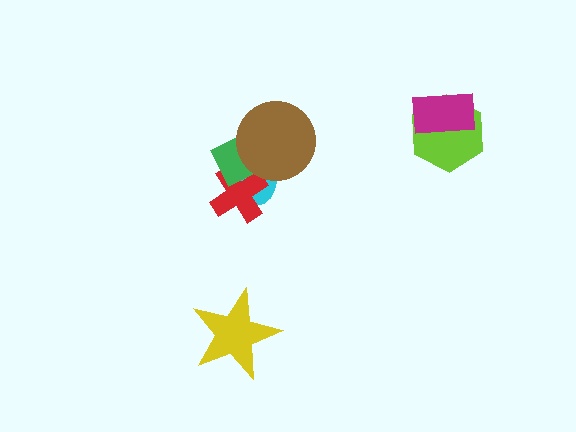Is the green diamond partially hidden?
Yes, it is partially covered by another shape.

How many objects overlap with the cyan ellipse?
3 objects overlap with the cyan ellipse.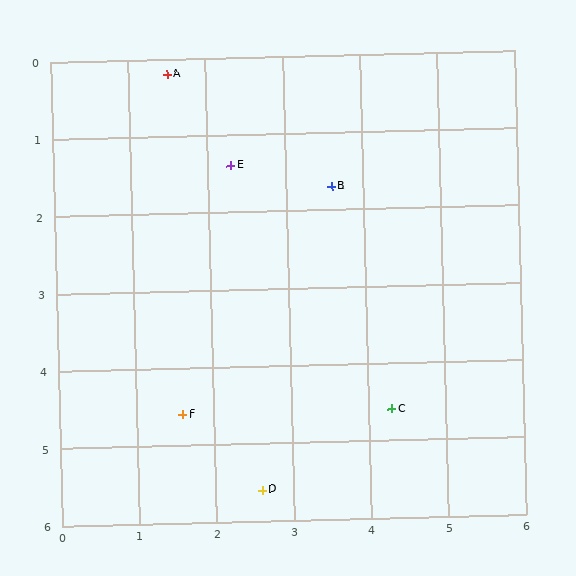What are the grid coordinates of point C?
Point C is at approximately (4.3, 4.6).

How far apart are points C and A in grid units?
Points C and A are about 5.2 grid units apart.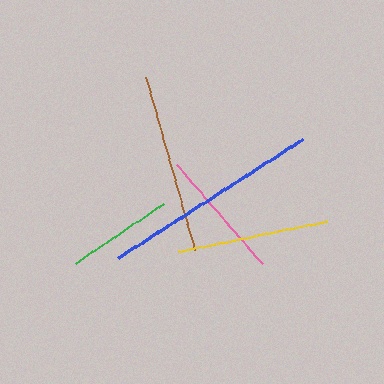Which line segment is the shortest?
The green line is the shortest at approximately 108 pixels.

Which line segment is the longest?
The blue line is the longest at approximately 219 pixels.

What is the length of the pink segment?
The pink segment is approximately 131 pixels long.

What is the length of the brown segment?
The brown segment is approximately 180 pixels long.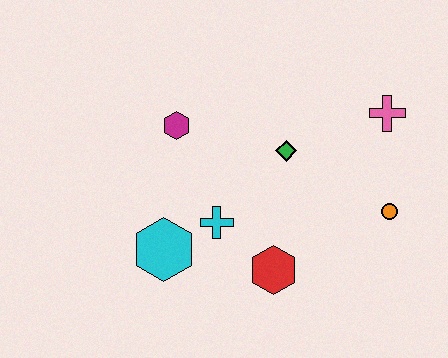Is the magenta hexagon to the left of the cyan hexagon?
No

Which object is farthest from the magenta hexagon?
The orange circle is farthest from the magenta hexagon.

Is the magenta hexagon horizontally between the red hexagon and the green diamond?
No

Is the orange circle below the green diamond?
Yes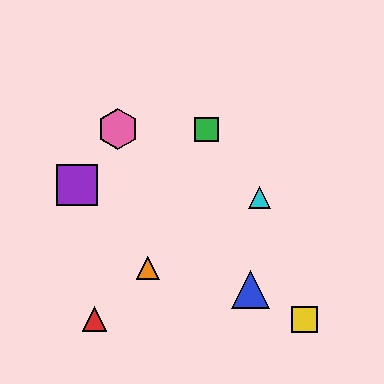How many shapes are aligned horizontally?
2 shapes (the green square, the pink hexagon) are aligned horizontally.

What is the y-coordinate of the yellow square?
The yellow square is at y≈319.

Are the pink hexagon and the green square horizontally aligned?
Yes, both are at y≈129.